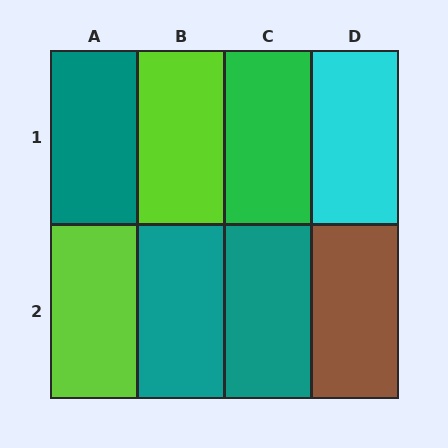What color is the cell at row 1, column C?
Green.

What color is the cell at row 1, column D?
Cyan.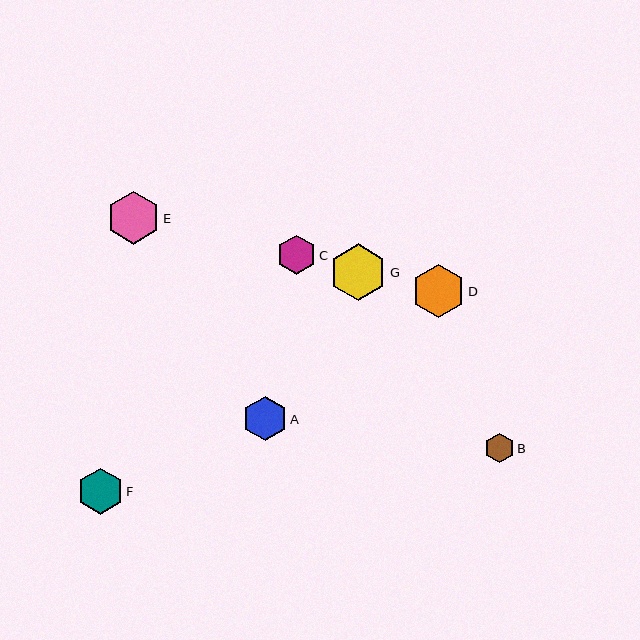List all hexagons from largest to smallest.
From largest to smallest: G, D, E, F, A, C, B.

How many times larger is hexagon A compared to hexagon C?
Hexagon A is approximately 1.1 times the size of hexagon C.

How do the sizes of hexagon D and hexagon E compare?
Hexagon D and hexagon E are approximately the same size.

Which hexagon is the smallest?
Hexagon B is the smallest with a size of approximately 29 pixels.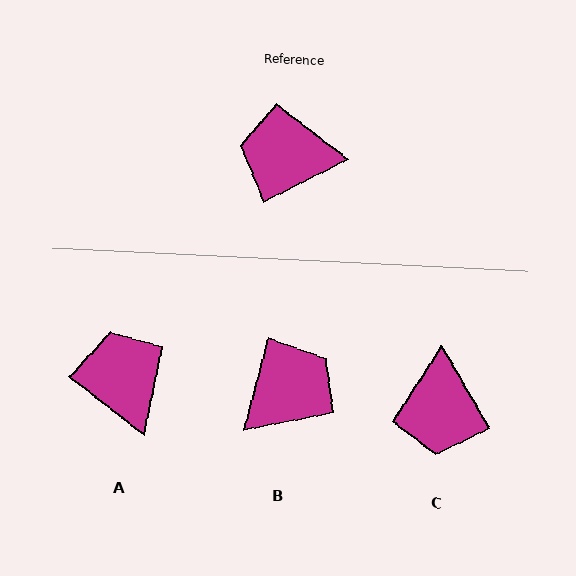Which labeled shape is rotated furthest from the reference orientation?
B, about 132 degrees away.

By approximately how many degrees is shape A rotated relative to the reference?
Approximately 65 degrees clockwise.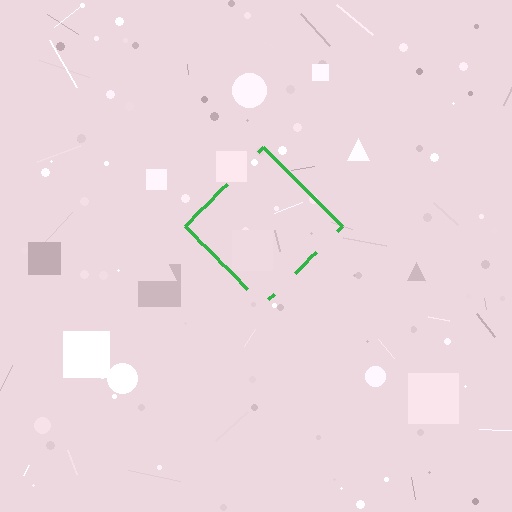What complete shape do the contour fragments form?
The contour fragments form a diamond.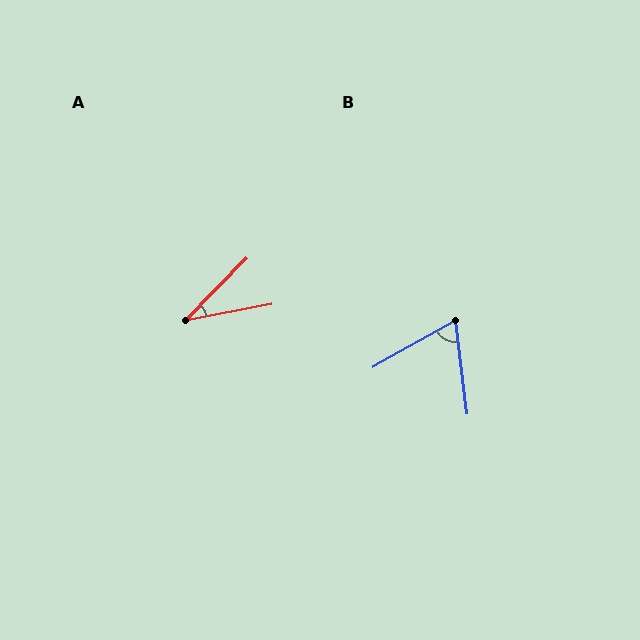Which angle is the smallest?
A, at approximately 35 degrees.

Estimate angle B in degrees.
Approximately 68 degrees.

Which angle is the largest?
B, at approximately 68 degrees.